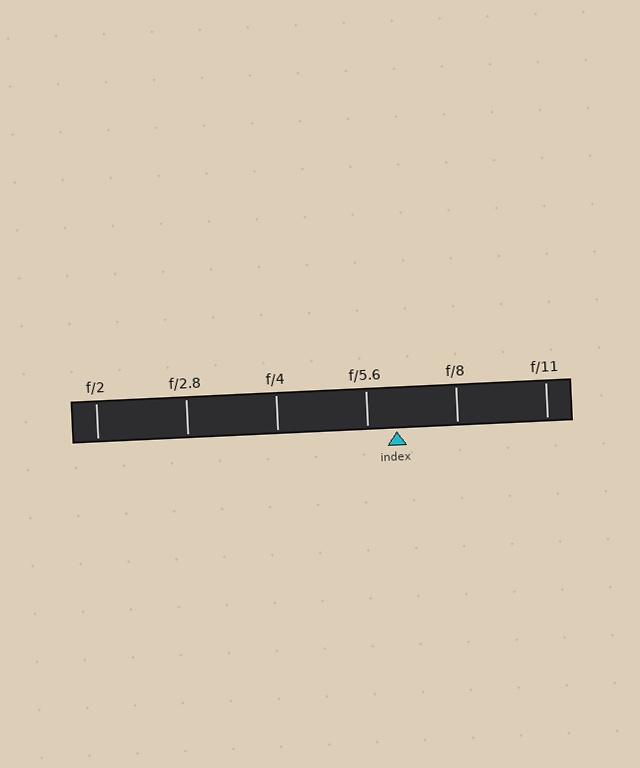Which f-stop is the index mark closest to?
The index mark is closest to f/5.6.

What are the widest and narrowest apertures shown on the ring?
The widest aperture shown is f/2 and the narrowest is f/11.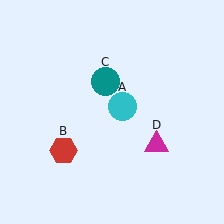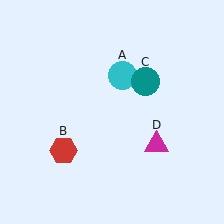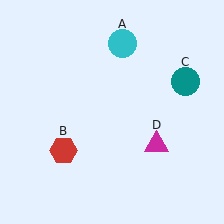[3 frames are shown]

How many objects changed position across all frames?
2 objects changed position: cyan circle (object A), teal circle (object C).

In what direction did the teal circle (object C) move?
The teal circle (object C) moved right.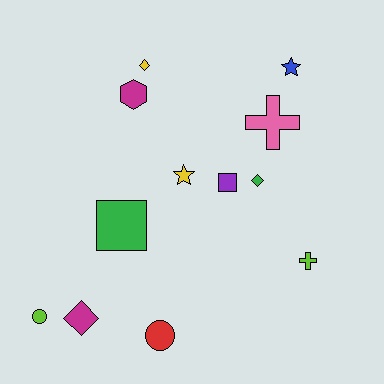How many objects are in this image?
There are 12 objects.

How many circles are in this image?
There are 2 circles.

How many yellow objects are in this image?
There are 2 yellow objects.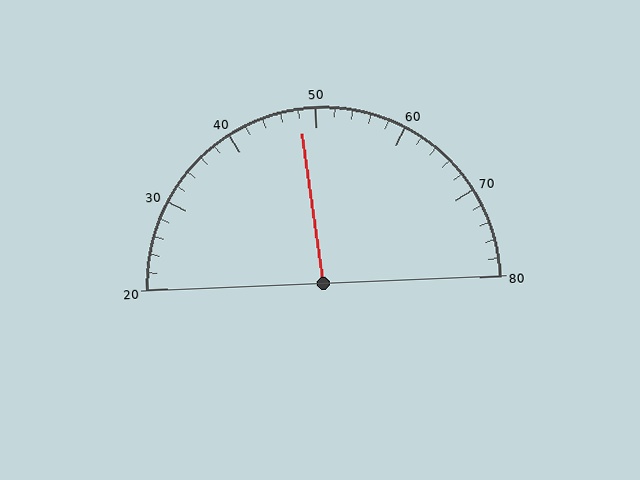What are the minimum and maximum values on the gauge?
The gauge ranges from 20 to 80.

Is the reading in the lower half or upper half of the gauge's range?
The reading is in the lower half of the range (20 to 80).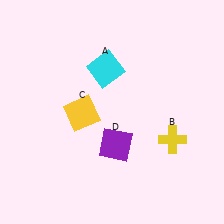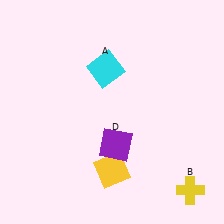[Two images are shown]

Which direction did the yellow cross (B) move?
The yellow cross (B) moved down.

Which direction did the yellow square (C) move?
The yellow square (C) moved down.